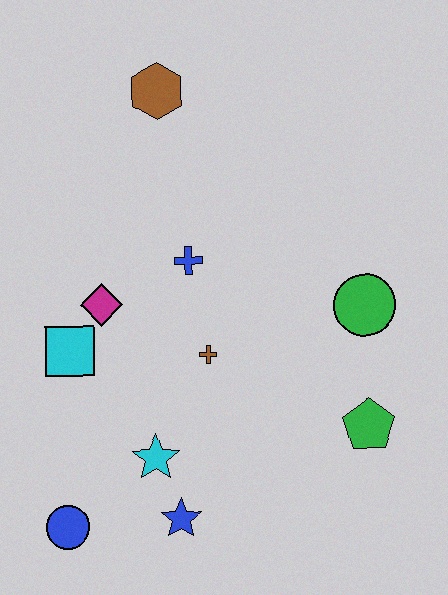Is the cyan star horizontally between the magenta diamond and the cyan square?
No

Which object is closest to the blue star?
The cyan star is closest to the blue star.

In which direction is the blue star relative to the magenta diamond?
The blue star is below the magenta diamond.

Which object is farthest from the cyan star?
The brown hexagon is farthest from the cyan star.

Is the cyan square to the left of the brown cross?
Yes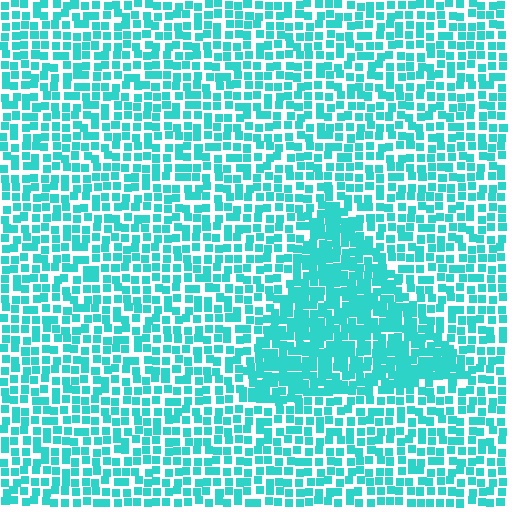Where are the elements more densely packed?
The elements are more densely packed inside the triangle boundary.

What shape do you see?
I see a triangle.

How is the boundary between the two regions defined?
The boundary is defined by a change in element density (approximately 1.7x ratio). All elements are the same color, size, and shape.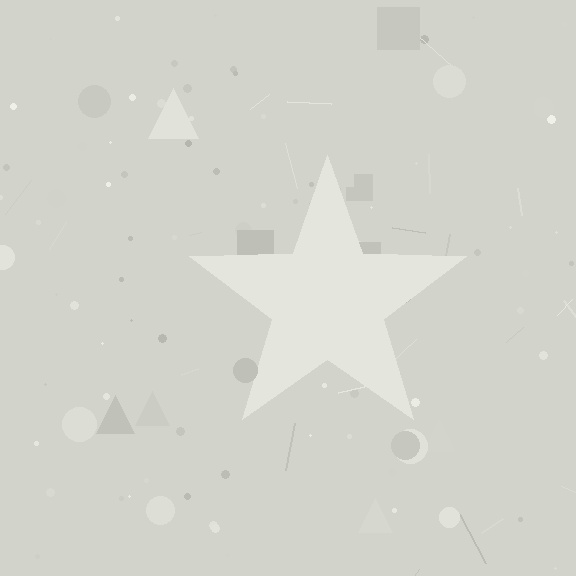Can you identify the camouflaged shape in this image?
The camouflaged shape is a star.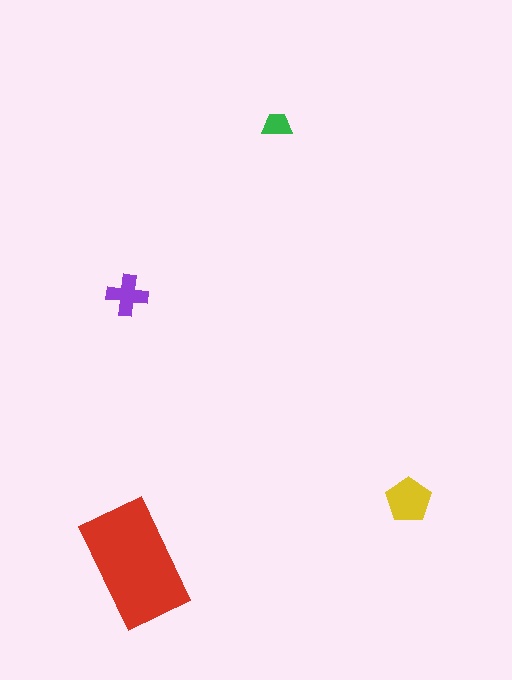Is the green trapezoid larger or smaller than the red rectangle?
Smaller.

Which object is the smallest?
The green trapezoid.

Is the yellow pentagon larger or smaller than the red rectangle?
Smaller.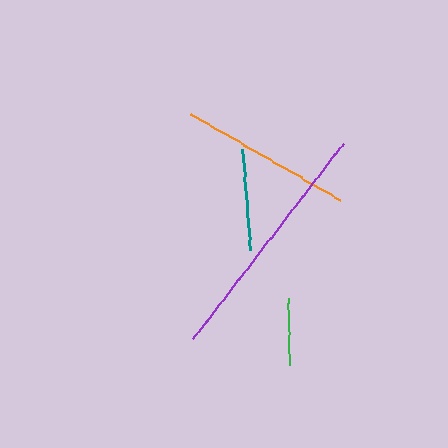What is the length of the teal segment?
The teal segment is approximately 101 pixels long.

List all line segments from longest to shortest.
From longest to shortest: purple, orange, teal, green.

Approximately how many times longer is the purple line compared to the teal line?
The purple line is approximately 2.4 times the length of the teal line.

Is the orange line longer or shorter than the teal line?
The orange line is longer than the teal line.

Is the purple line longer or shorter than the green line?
The purple line is longer than the green line.